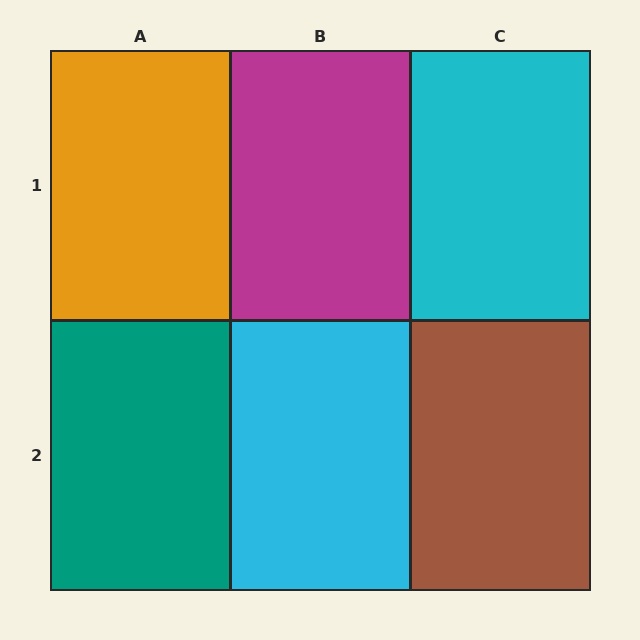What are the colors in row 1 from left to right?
Orange, magenta, cyan.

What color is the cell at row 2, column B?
Cyan.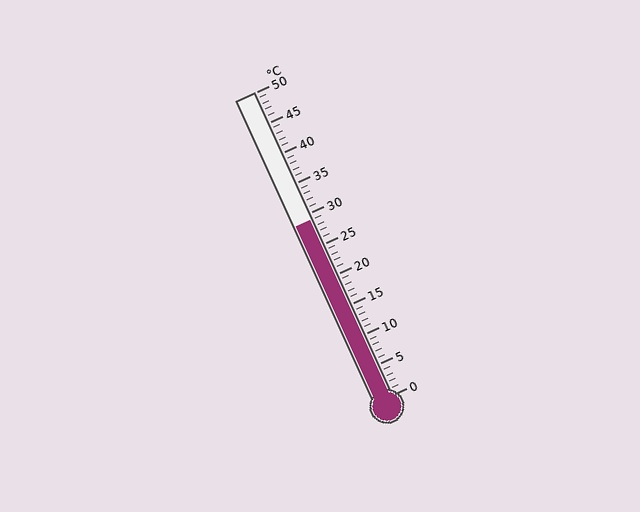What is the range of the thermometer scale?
The thermometer scale ranges from 0°C to 50°C.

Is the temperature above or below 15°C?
The temperature is above 15°C.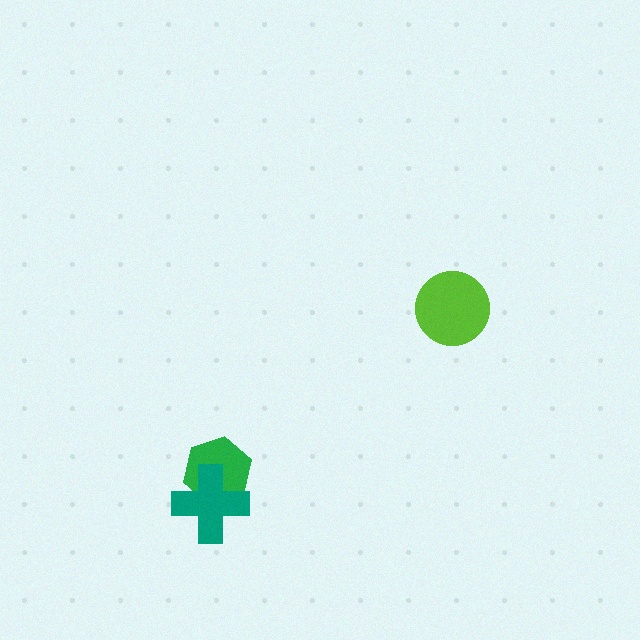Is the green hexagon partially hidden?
Yes, it is partially covered by another shape.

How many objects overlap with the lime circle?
0 objects overlap with the lime circle.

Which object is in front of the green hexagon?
The teal cross is in front of the green hexagon.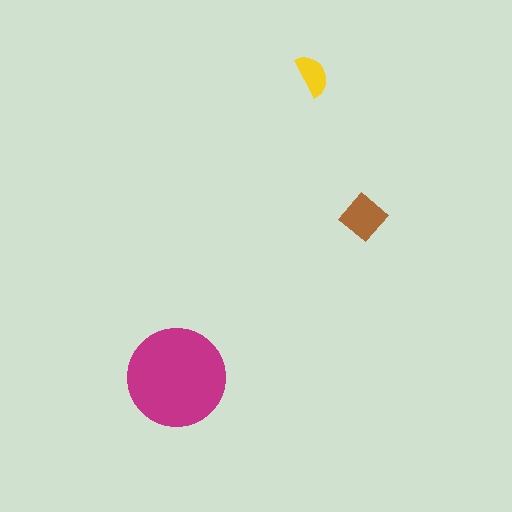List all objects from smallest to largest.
The yellow semicircle, the brown diamond, the magenta circle.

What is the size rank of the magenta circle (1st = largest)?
1st.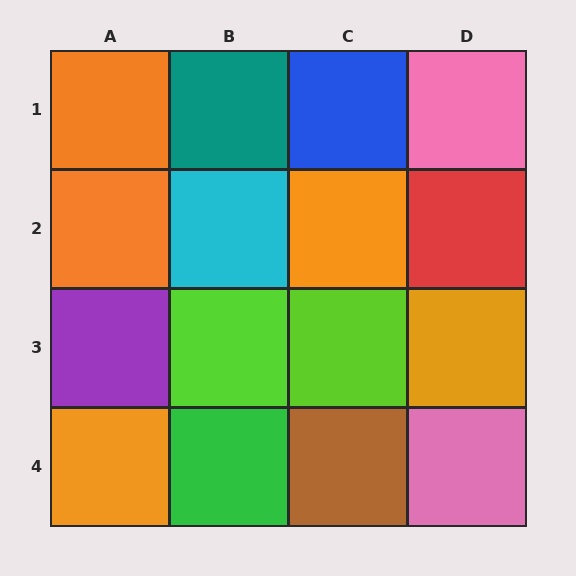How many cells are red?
1 cell is red.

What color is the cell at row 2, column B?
Cyan.